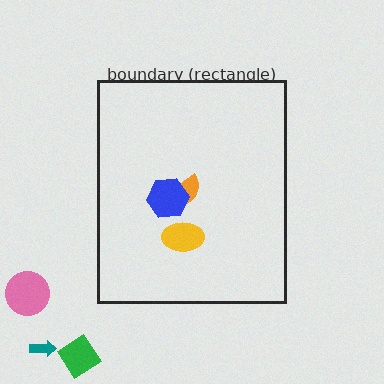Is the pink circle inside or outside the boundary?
Outside.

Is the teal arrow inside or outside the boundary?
Outside.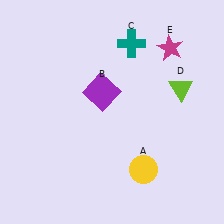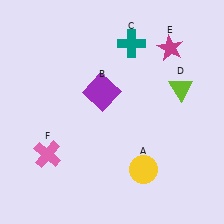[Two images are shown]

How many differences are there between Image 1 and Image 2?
There is 1 difference between the two images.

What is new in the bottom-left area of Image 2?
A pink cross (F) was added in the bottom-left area of Image 2.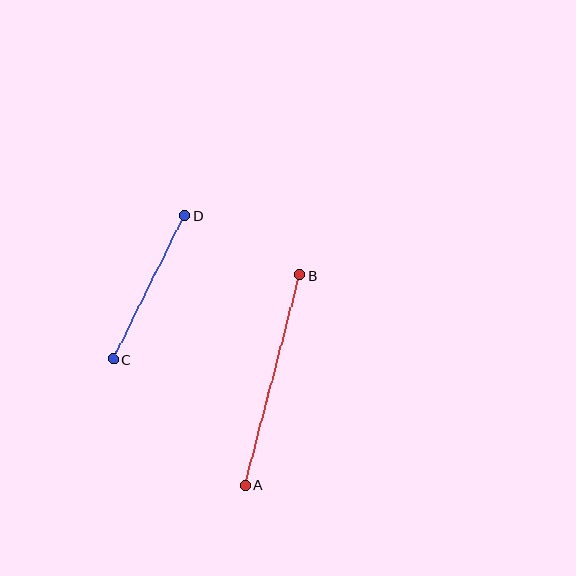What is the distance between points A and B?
The distance is approximately 217 pixels.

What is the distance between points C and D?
The distance is approximately 161 pixels.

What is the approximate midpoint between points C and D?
The midpoint is at approximately (149, 287) pixels.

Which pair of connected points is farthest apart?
Points A and B are farthest apart.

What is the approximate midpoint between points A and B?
The midpoint is at approximately (272, 380) pixels.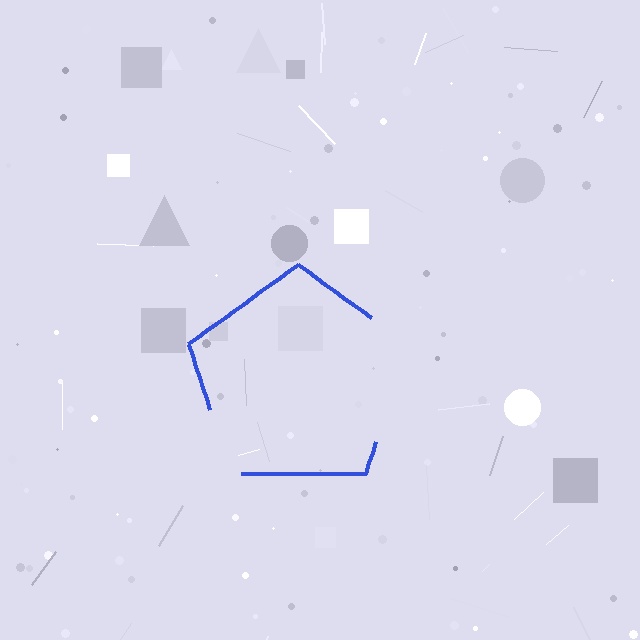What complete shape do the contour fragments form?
The contour fragments form a pentagon.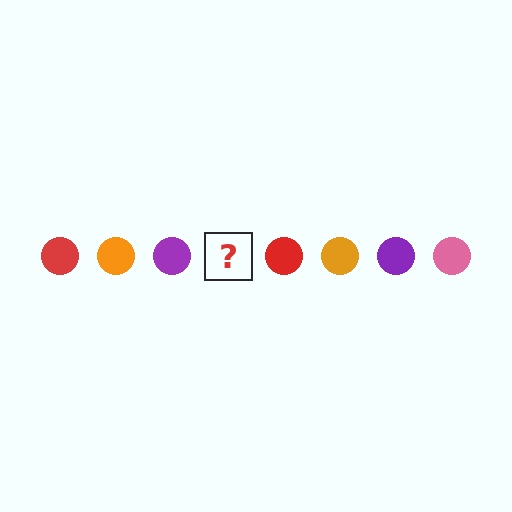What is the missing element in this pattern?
The missing element is a pink circle.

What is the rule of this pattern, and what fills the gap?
The rule is that the pattern cycles through red, orange, purple, pink circles. The gap should be filled with a pink circle.